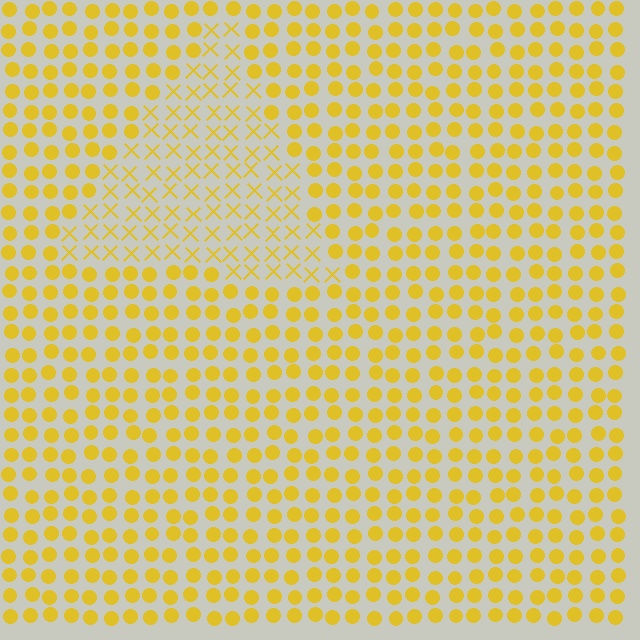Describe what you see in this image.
The image is filled with small yellow elements arranged in a uniform grid. A triangle-shaped region contains X marks, while the surrounding area contains circles. The boundary is defined purely by the change in element shape.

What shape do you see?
I see a triangle.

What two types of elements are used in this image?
The image uses X marks inside the triangle region and circles outside it.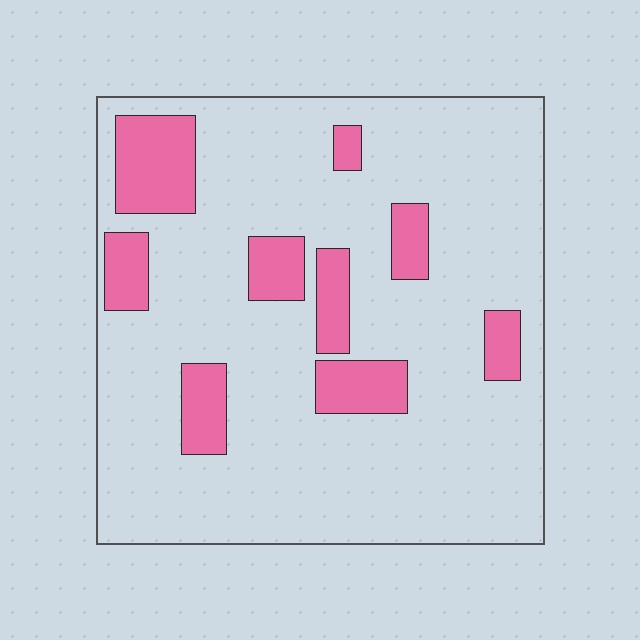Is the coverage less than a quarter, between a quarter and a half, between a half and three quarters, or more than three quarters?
Less than a quarter.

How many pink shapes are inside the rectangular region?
9.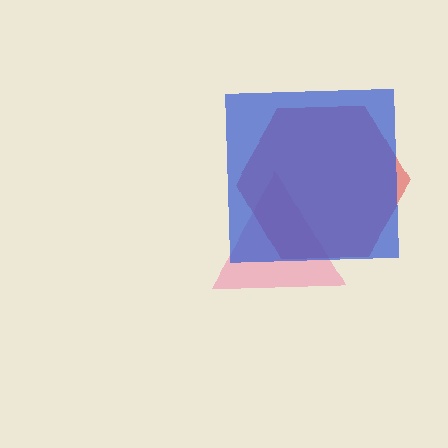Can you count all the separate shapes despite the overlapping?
Yes, there are 3 separate shapes.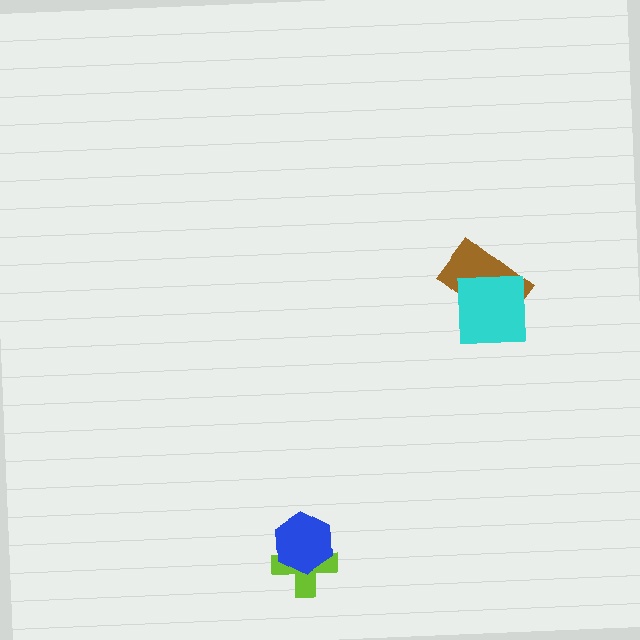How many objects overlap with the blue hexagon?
1 object overlaps with the blue hexagon.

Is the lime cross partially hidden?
Yes, it is partially covered by another shape.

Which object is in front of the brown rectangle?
The cyan square is in front of the brown rectangle.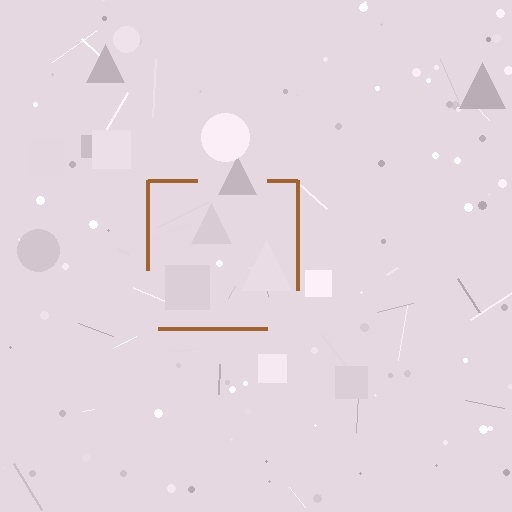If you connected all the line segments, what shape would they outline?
They would outline a square.